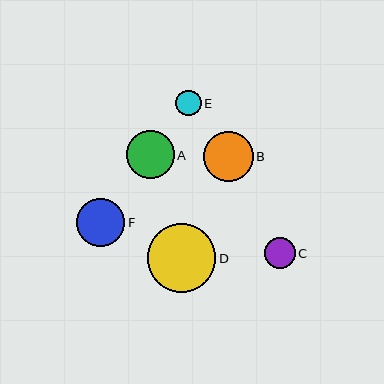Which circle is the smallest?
Circle E is the smallest with a size of approximately 25 pixels.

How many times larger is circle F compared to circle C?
Circle F is approximately 1.6 times the size of circle C.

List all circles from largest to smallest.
From largest to smallest: D, B, F, A, C, E.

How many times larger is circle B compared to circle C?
Circle B is approximately 1.6 times the size of circle C.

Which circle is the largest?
Circle D is the largest with a size of approximately 69 pixels.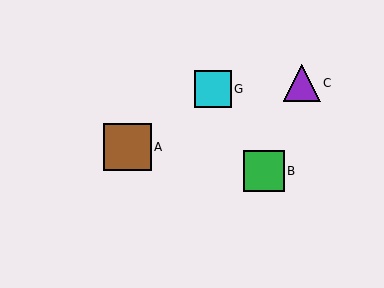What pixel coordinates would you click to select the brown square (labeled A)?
Click at (127, 147) to select the brown square A.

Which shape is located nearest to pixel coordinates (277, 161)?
The green square (labeled B) at (264, 171) is nearest to that location.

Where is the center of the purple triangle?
The center of the purple triangle is at (302, 83).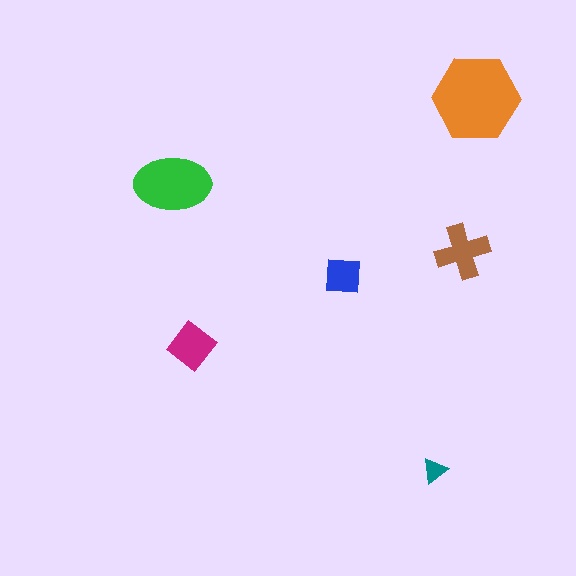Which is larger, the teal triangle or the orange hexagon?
The orange hexagon.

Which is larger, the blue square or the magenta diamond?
The magenta diamond.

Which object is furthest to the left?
The green ellipse is leftmost.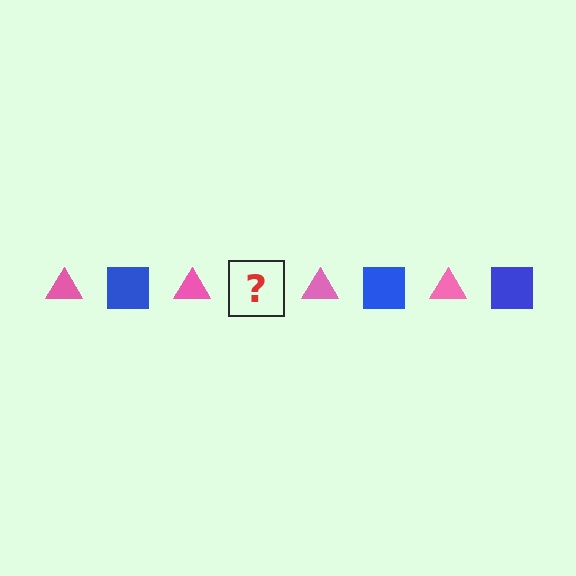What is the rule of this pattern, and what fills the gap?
The rule is that the pattern alternates between pink triangle and blue square. The gap should be filled with a blue square.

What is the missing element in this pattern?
The missing element is a blue square.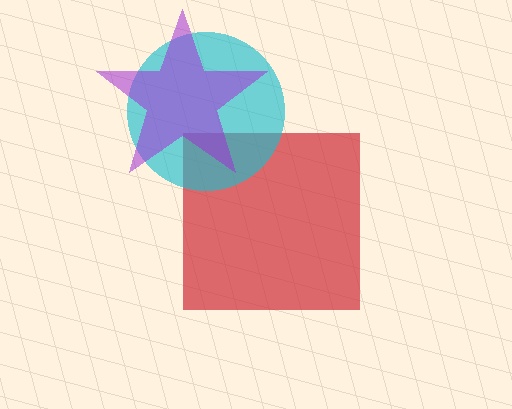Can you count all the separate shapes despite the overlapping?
Yes, there are 3 separate shapes.